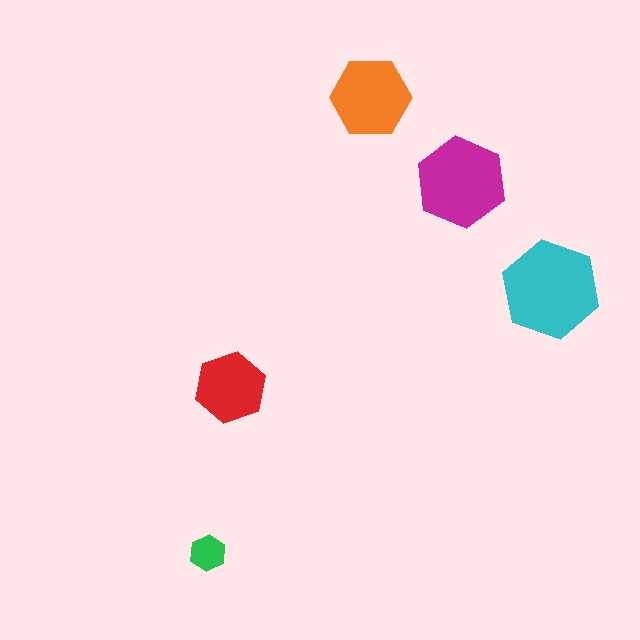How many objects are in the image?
There are 5 objects in the image.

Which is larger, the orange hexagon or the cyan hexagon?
The cyan one.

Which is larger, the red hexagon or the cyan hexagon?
The cyan one.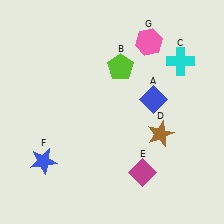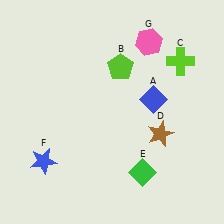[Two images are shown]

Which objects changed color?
C changed from cyan to lime. E changed from magenta to green.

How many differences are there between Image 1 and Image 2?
There are 2 differences between the two images.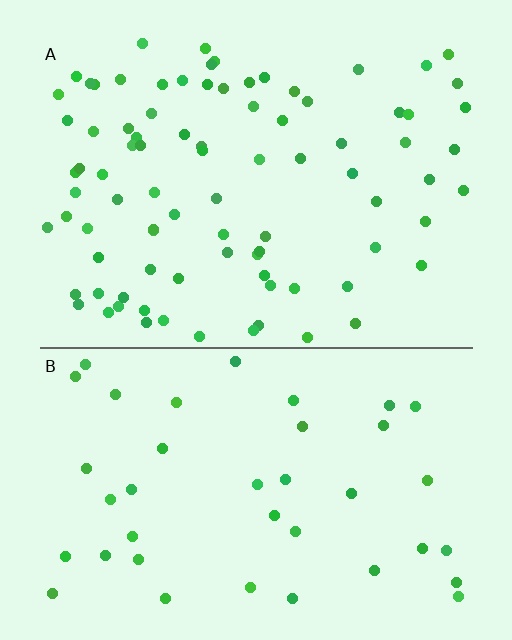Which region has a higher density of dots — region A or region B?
A (the top).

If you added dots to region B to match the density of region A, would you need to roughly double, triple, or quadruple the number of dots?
Approximately double.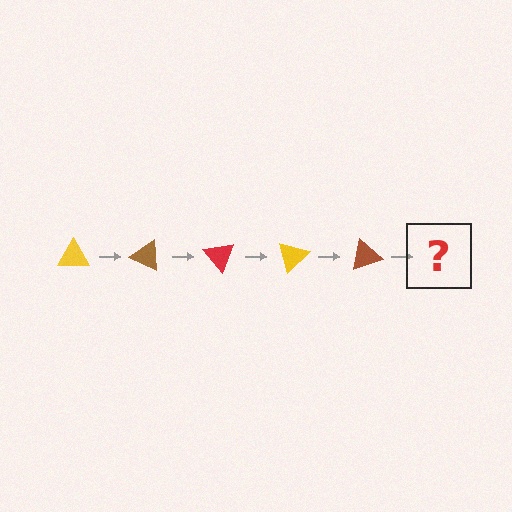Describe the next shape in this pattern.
It should be a red triangle, rotated 125 degrees from the start.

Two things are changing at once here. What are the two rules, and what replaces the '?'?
The two rules are that it rotates 25 degrees each step and the color cycles through yellow, brown, and red. The '?' should be a red triangle, rotated 125 degrees from the start.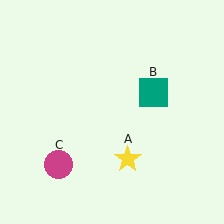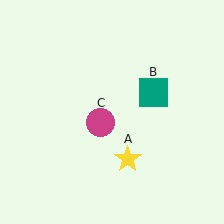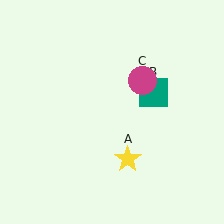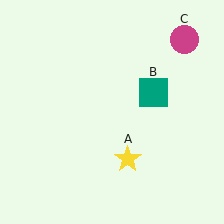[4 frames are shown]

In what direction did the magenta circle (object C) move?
The magenta circle (object C) moved up and to the right.